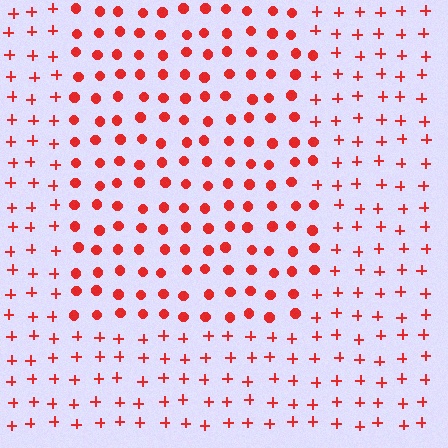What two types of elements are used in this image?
The image uses circles inside the rectangle region and plus signs outside it.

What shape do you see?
I see a rectangle.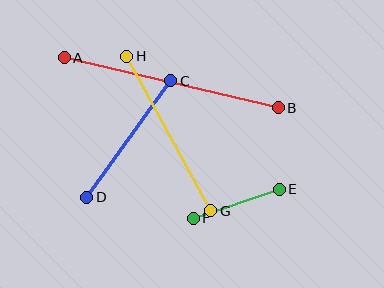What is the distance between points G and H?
The distance is approximately 176 pixels.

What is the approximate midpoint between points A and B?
The midpoint is at approximately (171, 83) pixels.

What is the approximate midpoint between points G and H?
The midpoint is at approximately (169, 133) pixels.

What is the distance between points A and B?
The distance is approximately 220 pixels.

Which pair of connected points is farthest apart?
Points A and B are farthest apart.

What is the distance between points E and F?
The distance is approximately 91 pixels.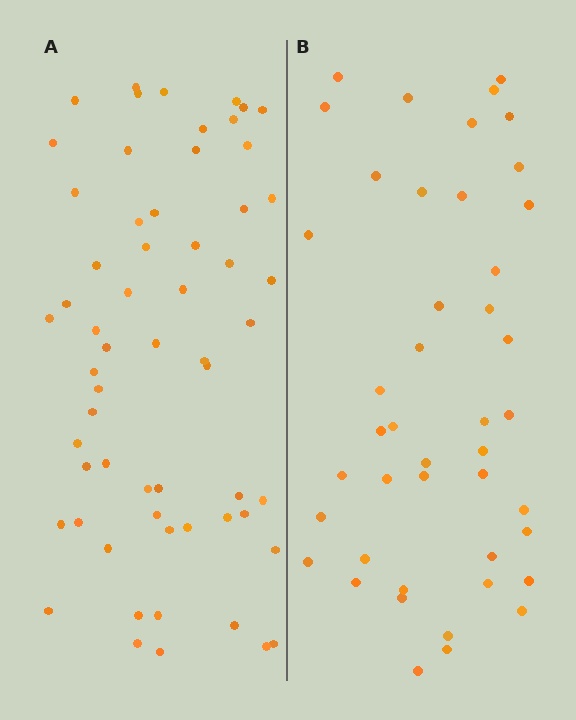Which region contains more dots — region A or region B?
Region A (the left region) has more dots.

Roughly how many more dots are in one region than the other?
Region A has approximately 15 more dots than region B.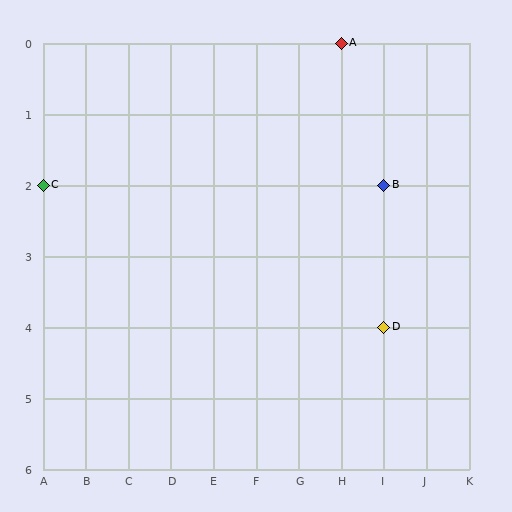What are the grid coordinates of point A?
Point A is at grid coordinates (H, 0).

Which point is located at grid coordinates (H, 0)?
Point A is at (H, 0).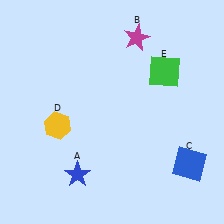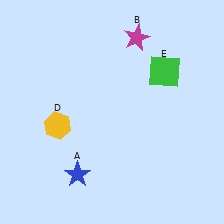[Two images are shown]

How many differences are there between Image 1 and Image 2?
There is 1 difference between the two images.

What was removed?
The blue square (C) was removed in Image 2.